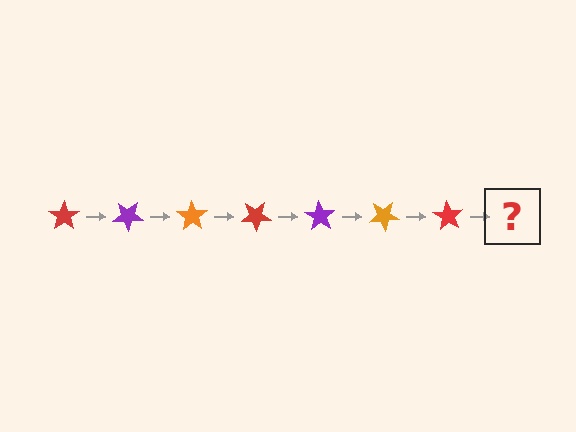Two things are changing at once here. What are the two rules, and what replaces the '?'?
The two rules are that it rotates 35 degrees each step and the color cycles through red, purple, and orange. The '?' should be a purple star, rotated 245 degrees from the start.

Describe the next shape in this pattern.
It should be a purple star, rotated 245 degrees from the start.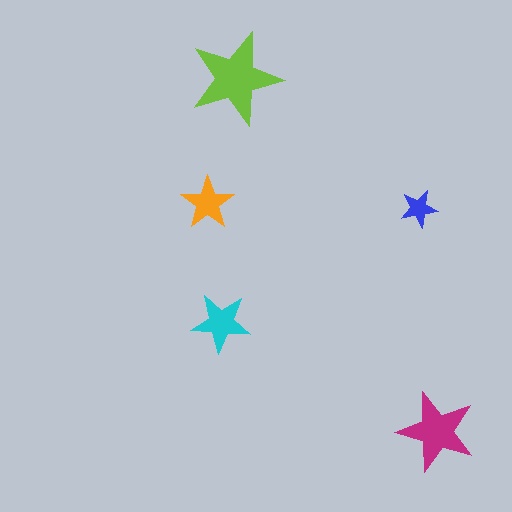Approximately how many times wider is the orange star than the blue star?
About 1.5 times wider.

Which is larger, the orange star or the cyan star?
The cyan one.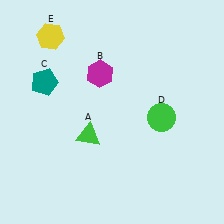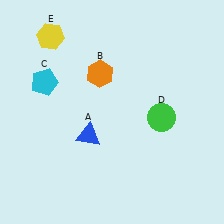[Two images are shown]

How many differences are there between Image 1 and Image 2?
There are 3 differences between the two images.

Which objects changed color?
A changed from green to blue. B changed from magenta to orange. C changed from teal to cyan.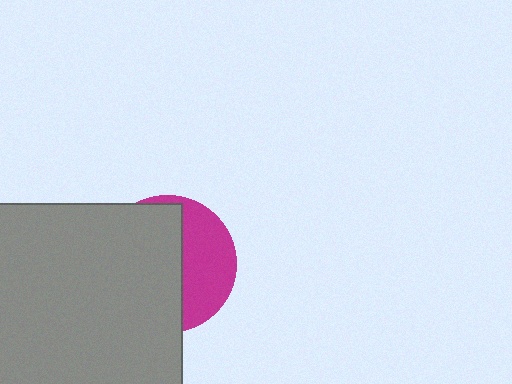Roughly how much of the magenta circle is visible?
A small part of it is visible (roughly 38%).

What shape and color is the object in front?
The object in front is a gray rectangle.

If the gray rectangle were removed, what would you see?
You would see the complete magenta circle.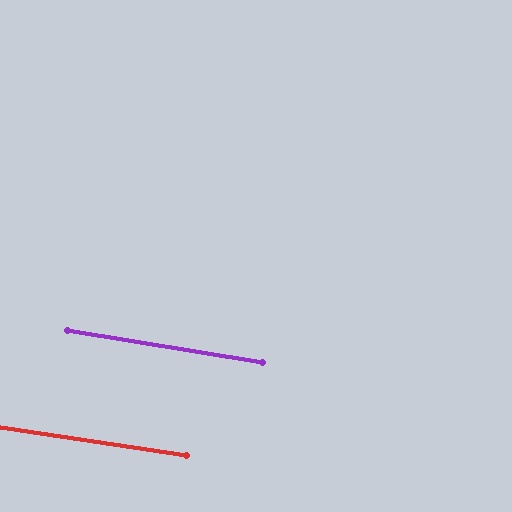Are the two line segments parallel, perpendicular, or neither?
Parallel — their directions differ by only 0.6°.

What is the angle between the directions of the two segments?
Approximately 1 degree.